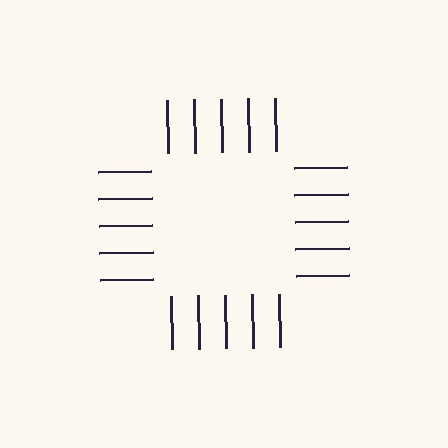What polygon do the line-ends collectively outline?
An illusory square — the line segments terminate on its edges but no continuous stroke is drawn.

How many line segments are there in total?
20 — 5 along each of the 4 edges.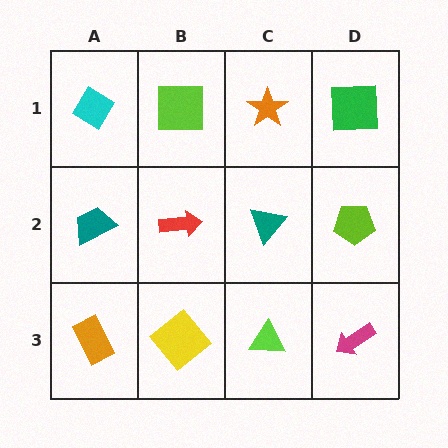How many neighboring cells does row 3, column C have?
3.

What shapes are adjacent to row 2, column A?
A cyan diamond (row 1, column A), an orange rectangle (row 3, column A), a red arrow (row 2, column B).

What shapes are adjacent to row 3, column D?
A lime pentagon (row 2, column D), a lime triangle (row 3, column C).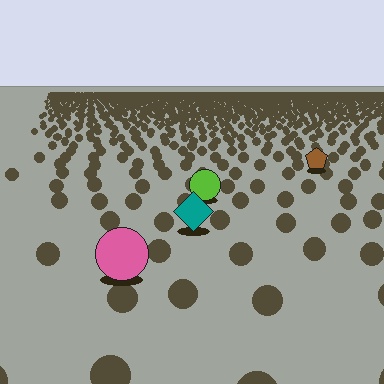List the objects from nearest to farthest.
From nearest to farthest: the pink circle, the teal diamond, the lime circle, the brown pentagon.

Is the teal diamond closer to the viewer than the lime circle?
Yes. The teal diamond is closer — you can tell from the texture gradient: the ground texture is coarser near it.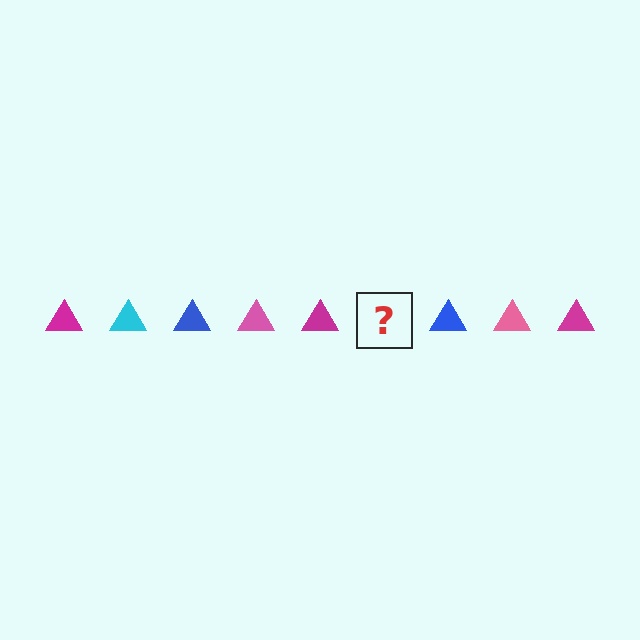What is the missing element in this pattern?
The missing element is a cyan triangle.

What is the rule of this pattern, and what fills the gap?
The rule is that the pattern cycles through magenta, cyan, blue, pink triangles. The gap should be filled with a cyan triangle.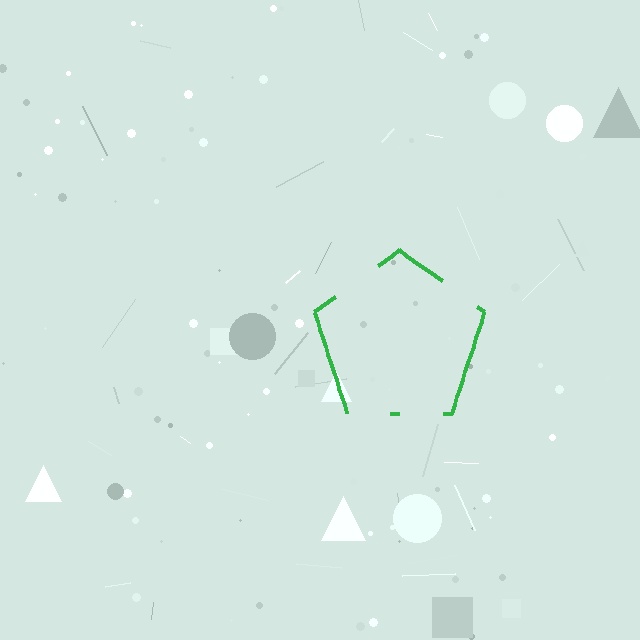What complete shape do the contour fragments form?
The contour fragments form a pentagon.